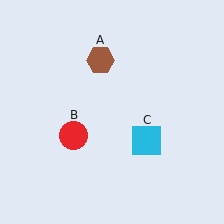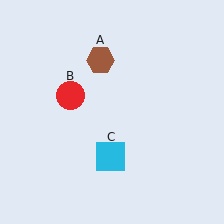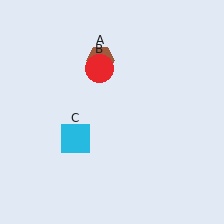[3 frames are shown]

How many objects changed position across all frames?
2 objects changed position: red circle (object B), cyan square (object C).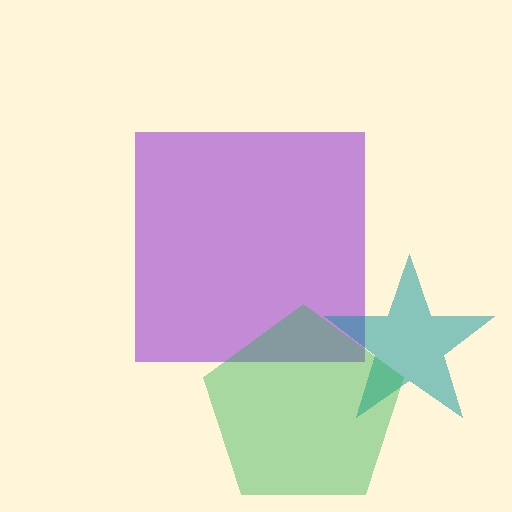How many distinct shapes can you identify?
There are 3 distinct shapes: a purple square, a teal star, a green pentagon.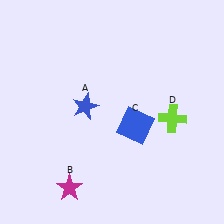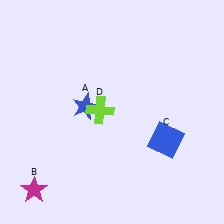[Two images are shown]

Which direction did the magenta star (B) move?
The magenta star (B) moved left.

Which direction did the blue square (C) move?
The blue square (C) moved right.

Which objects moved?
The objects that moved are: the magenta star (B), the blue square (C), the lime cross (D).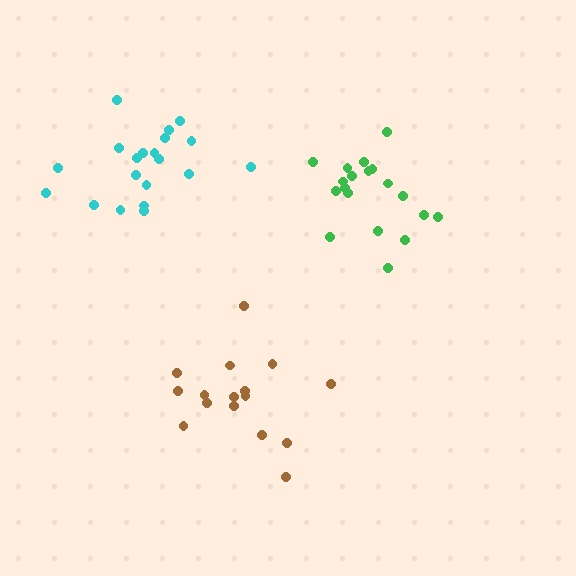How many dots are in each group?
Group 1: 19 dots, Group 2: 16 dots, Group 3: 20 dots (55 total).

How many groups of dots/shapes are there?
There are 3 groups.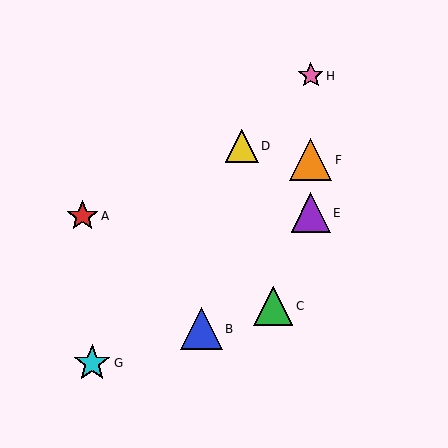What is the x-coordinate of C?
Object C is at x≈273.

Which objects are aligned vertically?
Objects E, F, H are aligned vertically.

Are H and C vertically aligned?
No, H is at x≈311 and C is at x≈273.